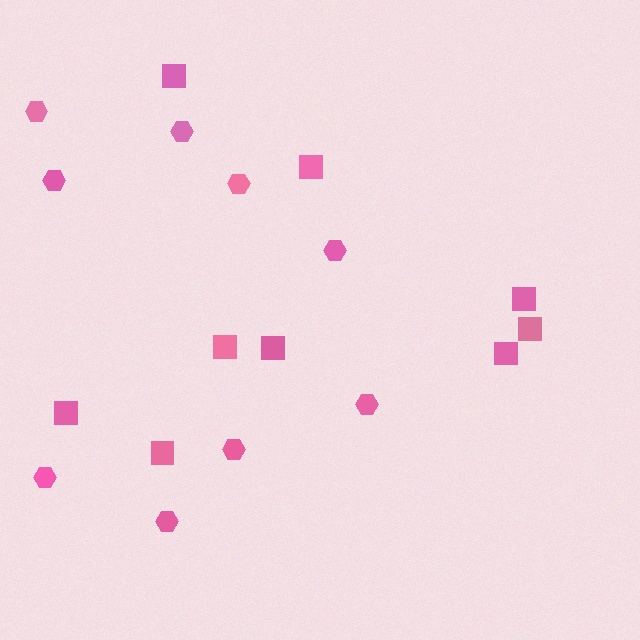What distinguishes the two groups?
There are 2 groups: one group of hexagons (9) and one group of squares (9).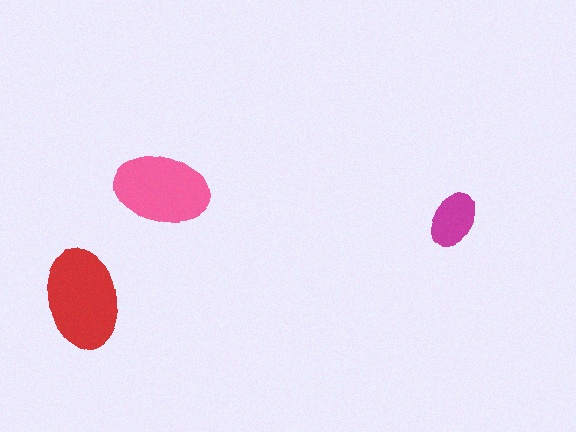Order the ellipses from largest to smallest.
the red one, the pink one, the magenta one.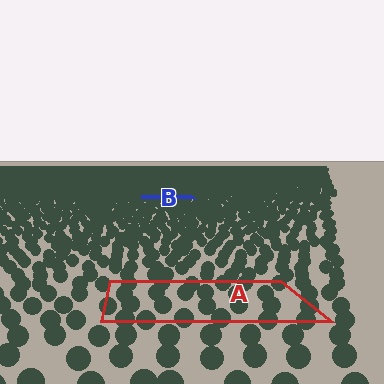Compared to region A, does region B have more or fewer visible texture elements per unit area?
Region B has more texture elements per unit area — they are packed more densely because it is farther away.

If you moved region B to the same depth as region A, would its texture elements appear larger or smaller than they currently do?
They would appear larger. At a closer depth, the same texture elements are projected at a bigger on-screen size.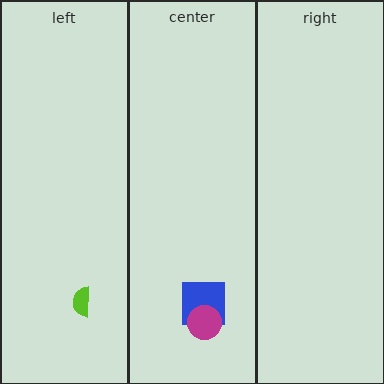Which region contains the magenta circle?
The center region.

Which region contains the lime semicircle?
The left region.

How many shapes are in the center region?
2.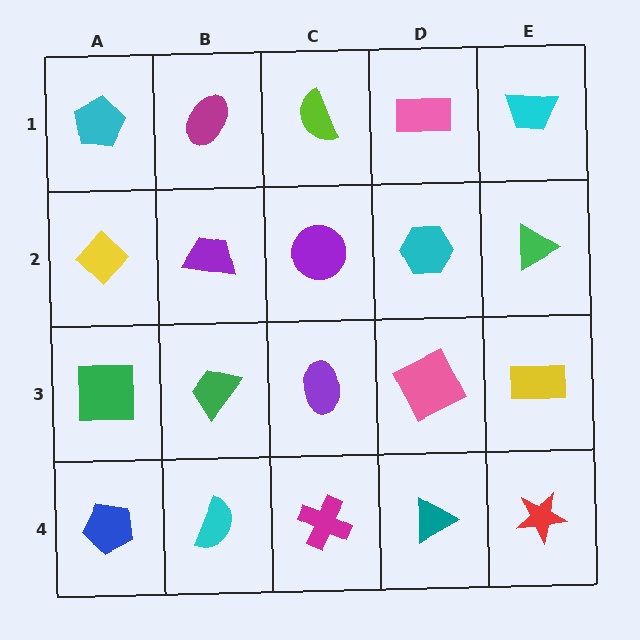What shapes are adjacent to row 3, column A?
A yellow diamond (row 2, column A), a blue pentagon (row 4, column A), a green trapezoid (row 3, column B).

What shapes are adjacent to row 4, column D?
A pink square (row 3, column D), a magenta cross (row 4, column C), a red star (row 4, column E).